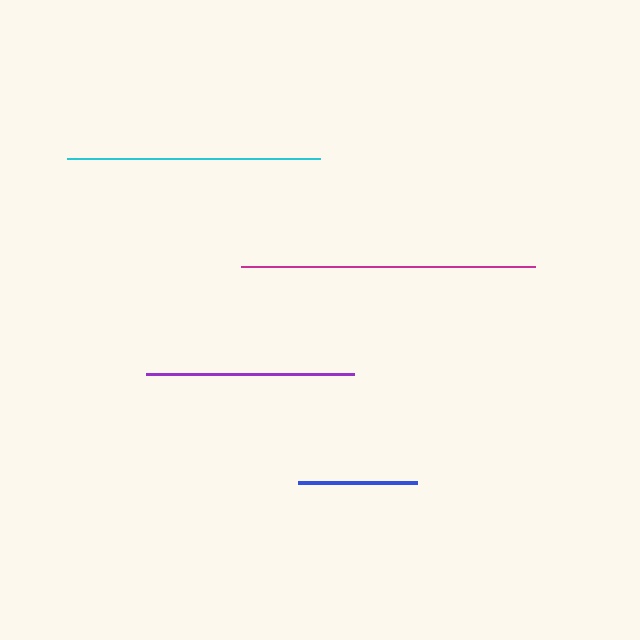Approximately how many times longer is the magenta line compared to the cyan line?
The magenta line is approximately 1.2 times the length of the cyan line.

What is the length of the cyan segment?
The cyan segment is approximately 253 pixels long.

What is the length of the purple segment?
The purple segment is approximately 209 pixels long.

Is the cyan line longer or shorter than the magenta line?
The magenta line is longer than the cyan line.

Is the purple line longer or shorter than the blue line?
The purple line is longer than the blue line.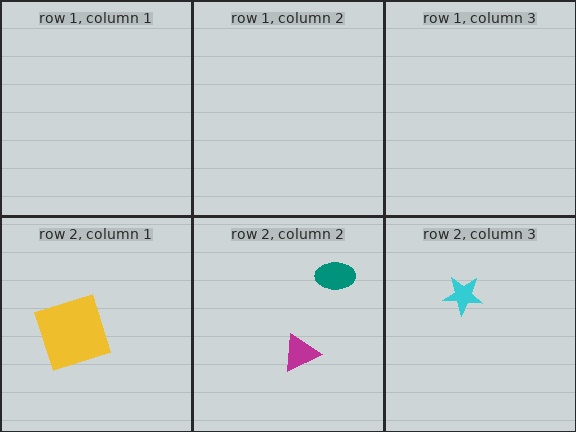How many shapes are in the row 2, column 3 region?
1.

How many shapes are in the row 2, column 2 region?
2.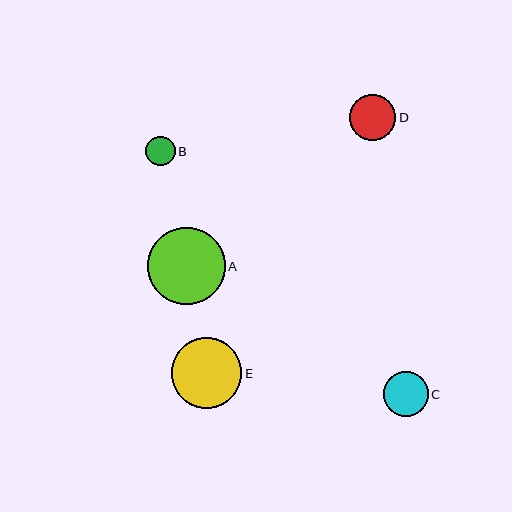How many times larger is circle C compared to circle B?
Circle C is approximately 1.5 times the size of circle B.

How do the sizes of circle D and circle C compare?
Circle D and circle C are approximately the same size.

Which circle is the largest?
Circle A is the largest with a size of approximately 77 pixels.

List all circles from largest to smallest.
From largest to smallest: A, E, D, C, B.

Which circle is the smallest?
Circle B is the smallest with a size of approximately 29 pixels.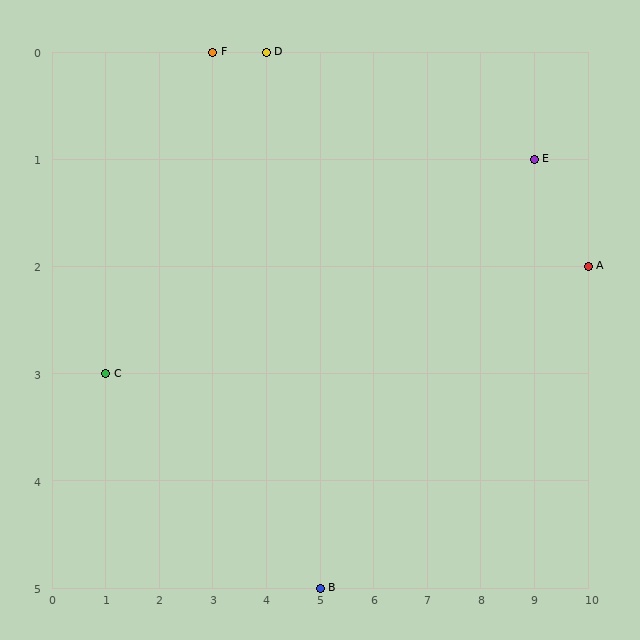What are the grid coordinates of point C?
Point C is at grid coordinates (1, 3).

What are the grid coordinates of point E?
Point E is at grid coordinates (9, 1).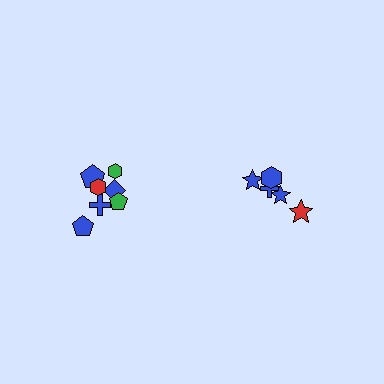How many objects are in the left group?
There are 7 objects.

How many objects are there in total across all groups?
There are 12 objects.